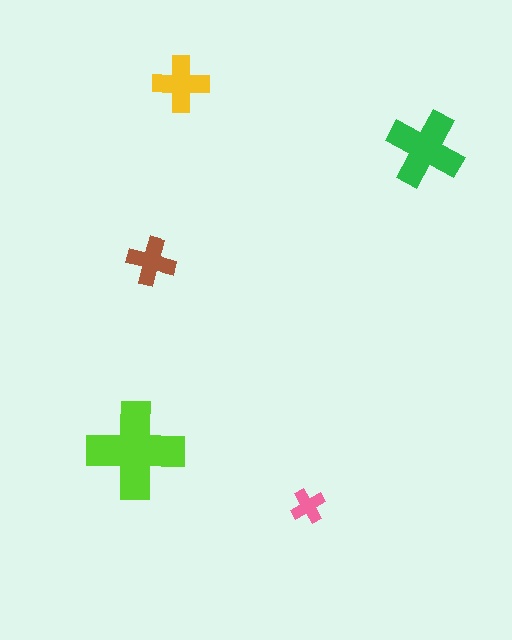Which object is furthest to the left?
The lime cross is leftmost.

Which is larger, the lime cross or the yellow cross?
The lime one.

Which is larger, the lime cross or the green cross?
The lime one.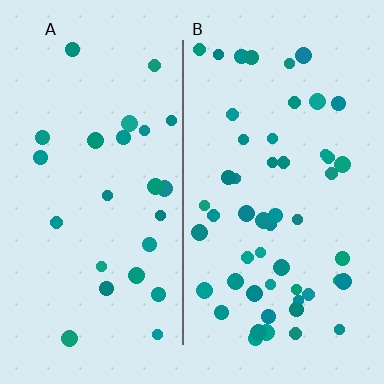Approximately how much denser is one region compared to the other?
Approximately 2.0× — region B over region A.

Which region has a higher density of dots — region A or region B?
B (the right).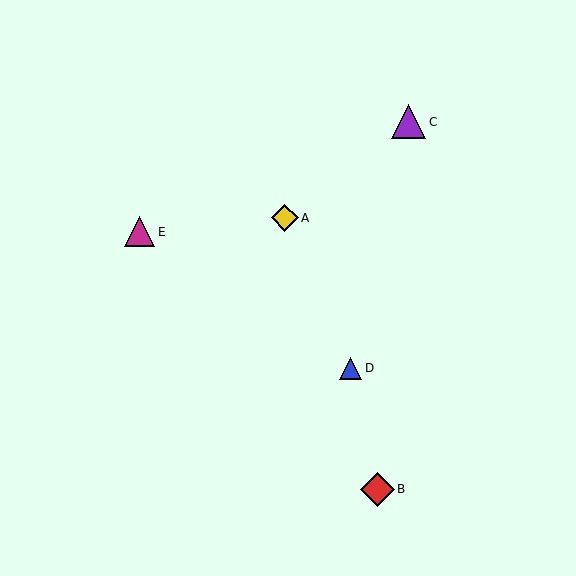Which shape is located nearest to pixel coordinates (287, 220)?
The yellow diamond (labeled A) at (285, 218) is nearest to that location.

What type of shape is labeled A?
Shape A is a yellow diamond.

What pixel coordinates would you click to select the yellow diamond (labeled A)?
Click at (285, 218) to select the yellow diamond A.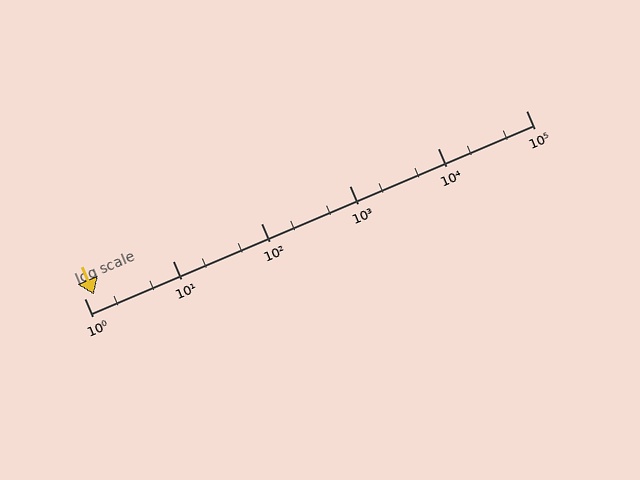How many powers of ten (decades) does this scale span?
The scale spans 5 decades, from 1 to 100000.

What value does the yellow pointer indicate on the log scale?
The pointer indicates approximately 1.3.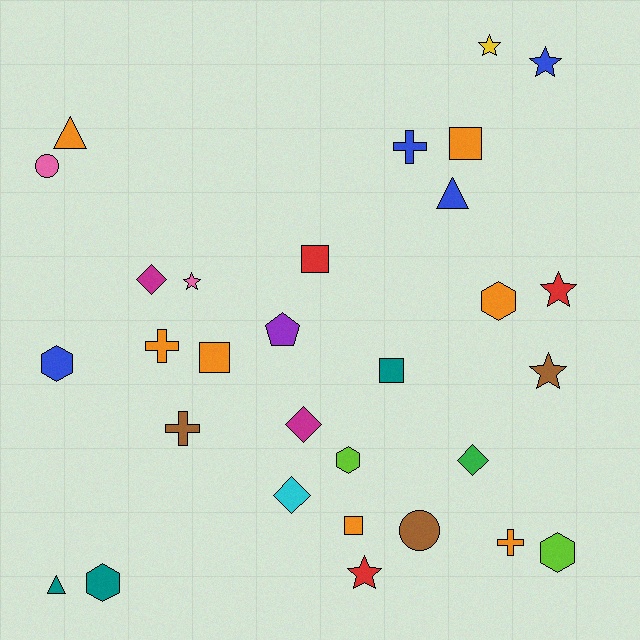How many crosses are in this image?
There are 4 crosses.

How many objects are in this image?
There are 30 objects.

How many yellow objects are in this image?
There is 1 yellow object.